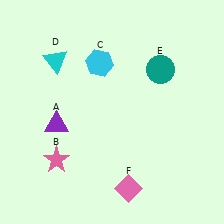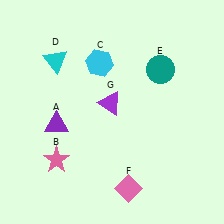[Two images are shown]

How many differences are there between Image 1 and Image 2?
There is 1 difference between the two images.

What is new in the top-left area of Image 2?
A purple triangle (G) was added in the top-left area of Image 2.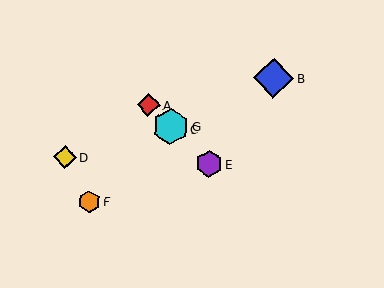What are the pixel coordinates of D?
Object D is at (65, 157).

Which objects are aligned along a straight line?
Objects A, C, E, G are aligned along a straight line.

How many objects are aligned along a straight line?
4 objects (A, C, E, G) are aligned along a straight line.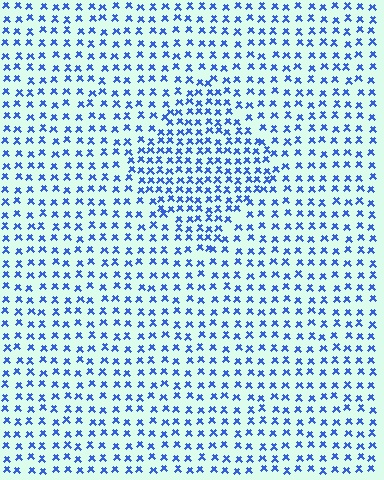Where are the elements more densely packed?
The elements are more densely packed inside the diamond boundary.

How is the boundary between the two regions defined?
The boundary is defined by a change in element density (approximately 1.6x ratio). All elements are the same color, size, and shape.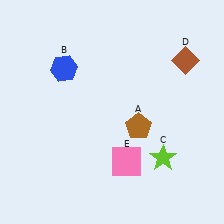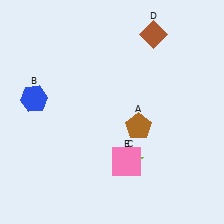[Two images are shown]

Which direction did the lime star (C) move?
The lime star (C) moved left.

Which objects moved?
The objects that moved are: the blue hexagon (B), the lime star (C), the brown diamond (D).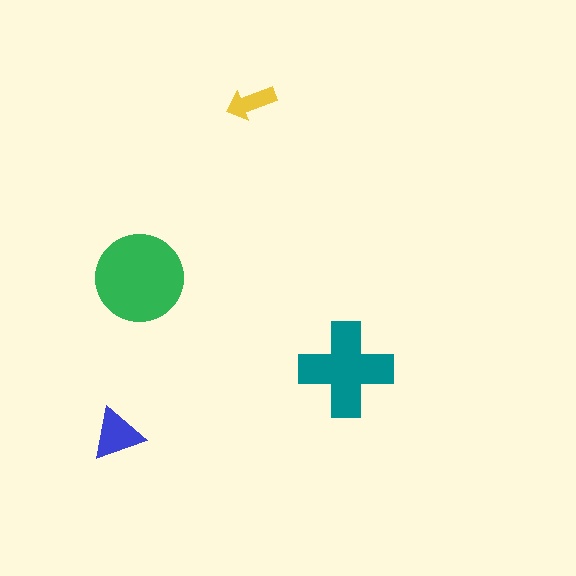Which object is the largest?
The green circle.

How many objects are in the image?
There are 4 objects in the image.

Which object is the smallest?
The yellow arrow.